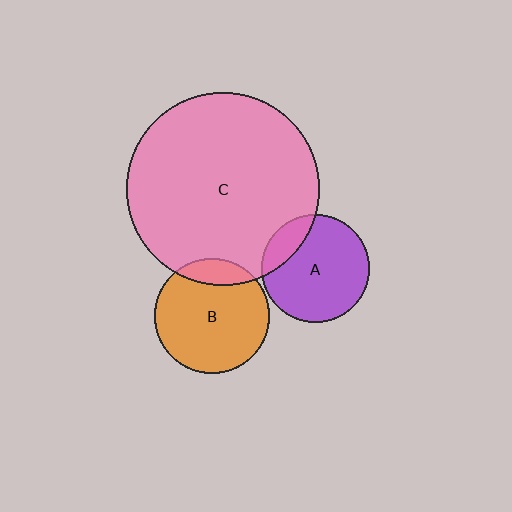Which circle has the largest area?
Circle C (pink).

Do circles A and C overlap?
Yes.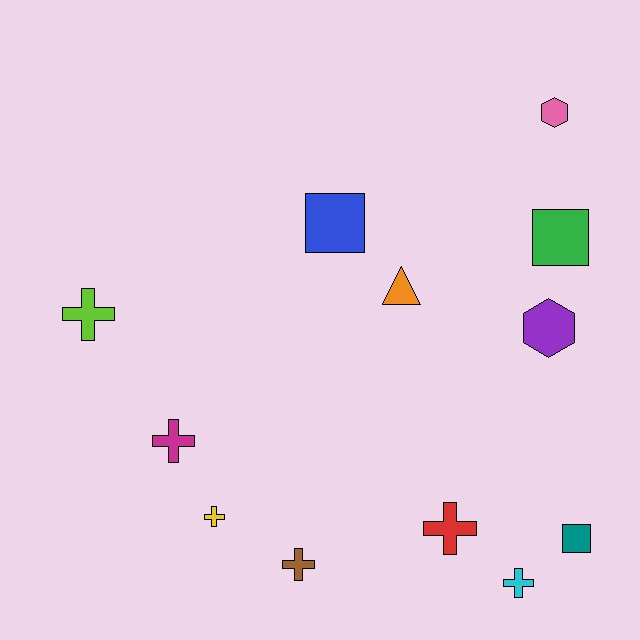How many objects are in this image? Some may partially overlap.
There are 12 objects.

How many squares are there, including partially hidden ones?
There are 3 squares.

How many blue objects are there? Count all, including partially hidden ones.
There is 1 blue object.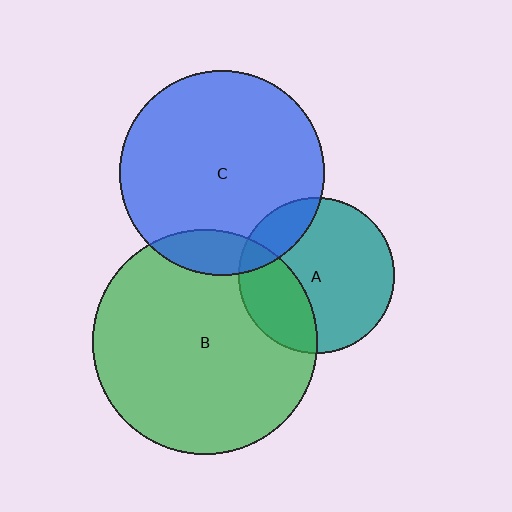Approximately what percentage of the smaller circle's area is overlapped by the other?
Approximately 30%.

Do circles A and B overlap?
Yes.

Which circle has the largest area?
Circle B (green).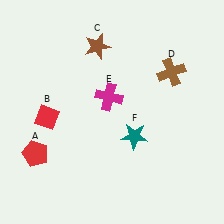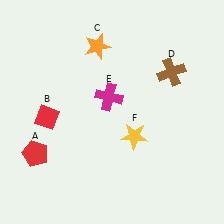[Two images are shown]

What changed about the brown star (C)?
In Image 1, C is brown. In Image 2, it changed to orange.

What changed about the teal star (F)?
In Image 1, F is teal. In Image 2, it changed to yellow.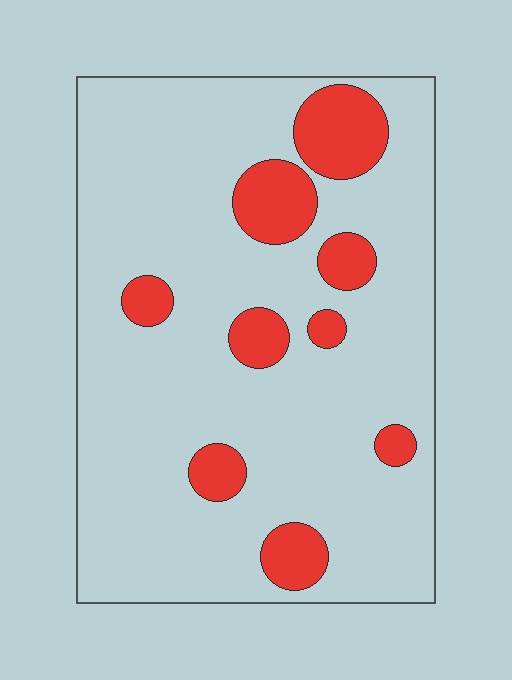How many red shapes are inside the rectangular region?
9.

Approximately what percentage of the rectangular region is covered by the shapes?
Approximately 15%.